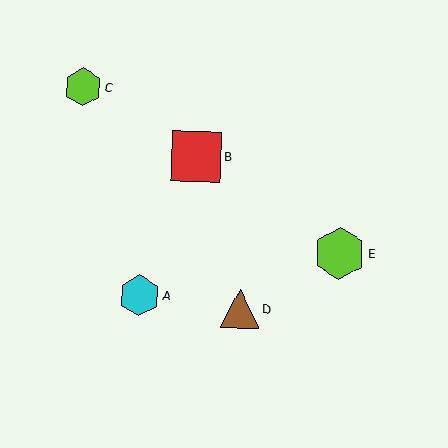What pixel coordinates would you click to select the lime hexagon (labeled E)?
Click at (340, 253) to select the lime hexagon E.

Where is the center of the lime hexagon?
The center of the lime hexagon is at (340, 253).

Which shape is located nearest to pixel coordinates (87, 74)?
The lime hexagon (labeled C) at (83, 87) is nearest to that location.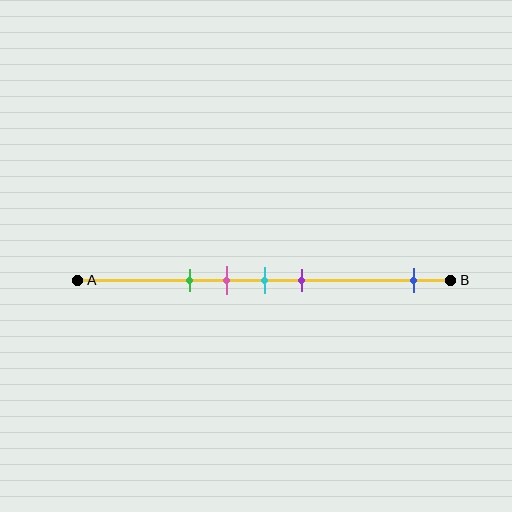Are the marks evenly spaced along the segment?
No, the marks are not evenly spaced.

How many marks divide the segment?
There are 5 marks dividing the segment.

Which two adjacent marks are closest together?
The pink and cyan marks are the closest adjacent pair.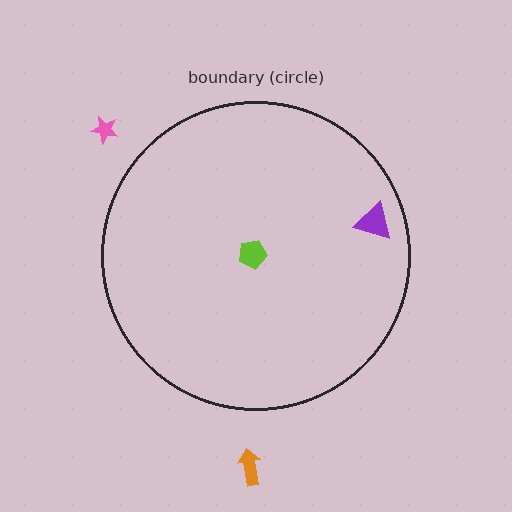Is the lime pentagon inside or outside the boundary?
Inside.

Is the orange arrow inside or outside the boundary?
Outside.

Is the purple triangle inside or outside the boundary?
Inside.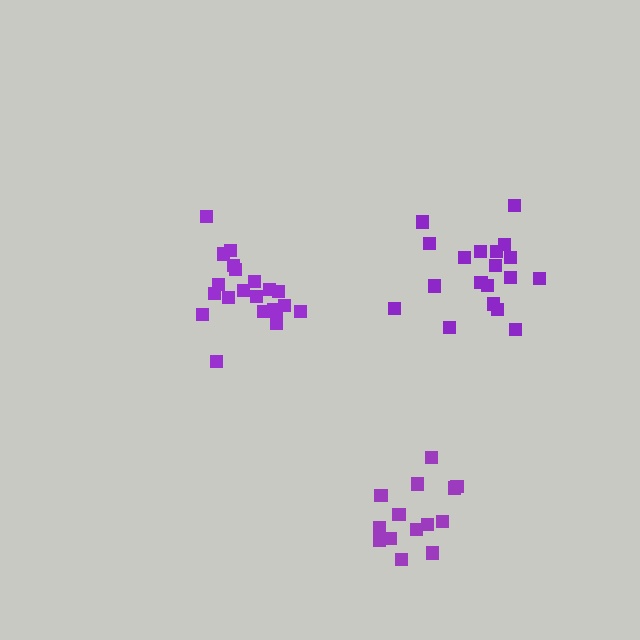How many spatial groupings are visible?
There are 3 spatial groupings.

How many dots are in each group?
Group 1: 20 dots, Group 2: 21 dots, Group 3: 15 dots (56 total).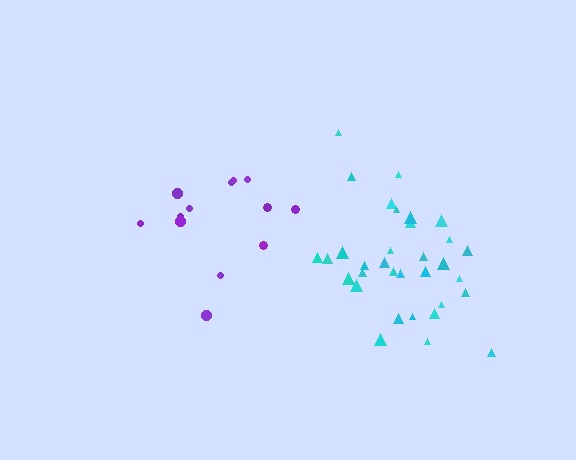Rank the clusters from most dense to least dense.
cyan, purple.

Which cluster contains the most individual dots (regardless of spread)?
Cyan (33).